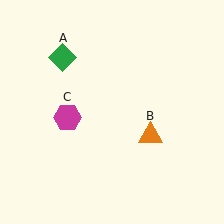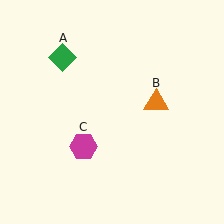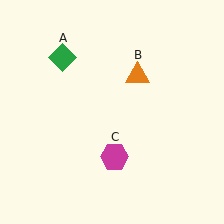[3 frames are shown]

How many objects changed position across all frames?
2 objects changed position: orange triangle (object B), magenta hexagon (object C).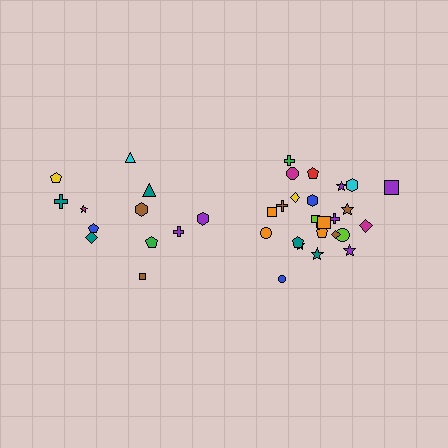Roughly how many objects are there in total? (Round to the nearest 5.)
Roughly 35 objects in total.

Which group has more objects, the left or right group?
The right group.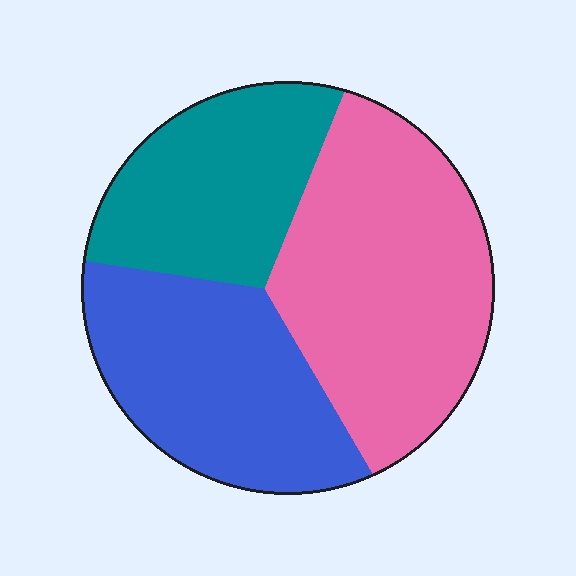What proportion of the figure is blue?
Blue takes up about one third (1/3) of the figure.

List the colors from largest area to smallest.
From largest to smallest: pink, blue, teal.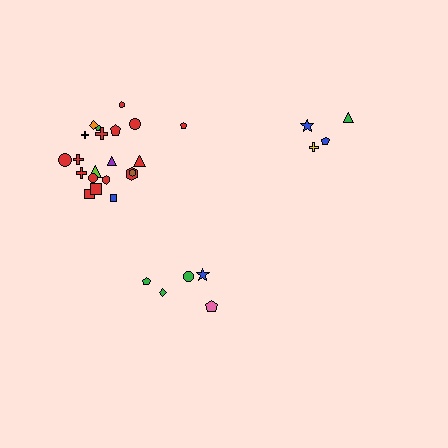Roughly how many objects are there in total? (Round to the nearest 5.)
Roughly 30 objects in total.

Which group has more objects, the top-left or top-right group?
The top-left group.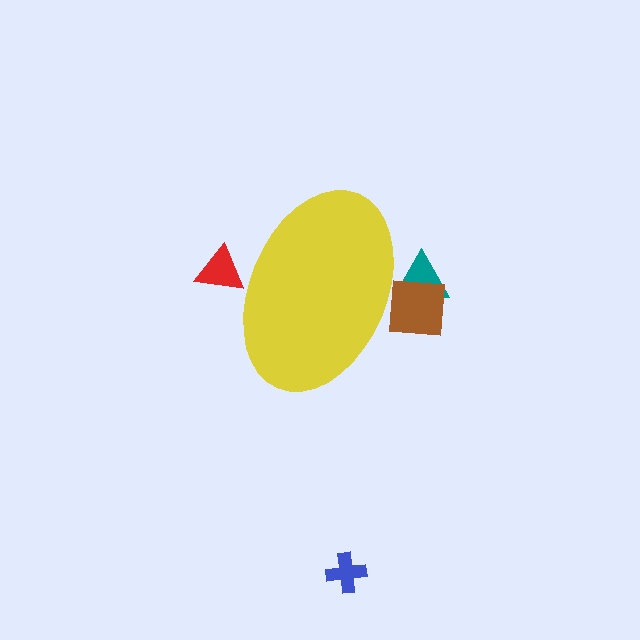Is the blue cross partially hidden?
No, the blue cross is fully visible.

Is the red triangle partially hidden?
Yes, the red triangle is partially hidden behind the yellow ellipse.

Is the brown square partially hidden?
Yes, the brown square is partially hidden behind the yellow ellipse.